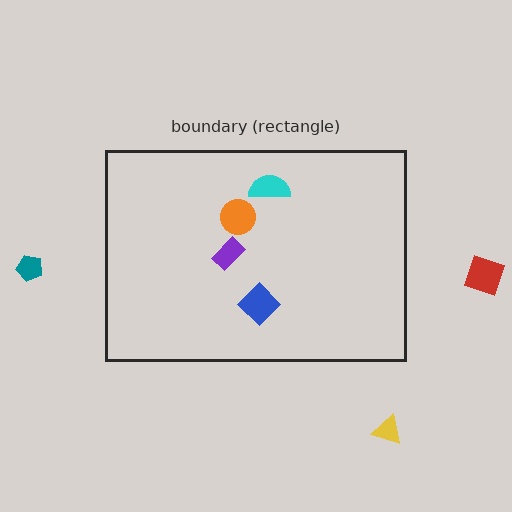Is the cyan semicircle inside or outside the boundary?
Inside.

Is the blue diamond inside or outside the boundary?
Inside.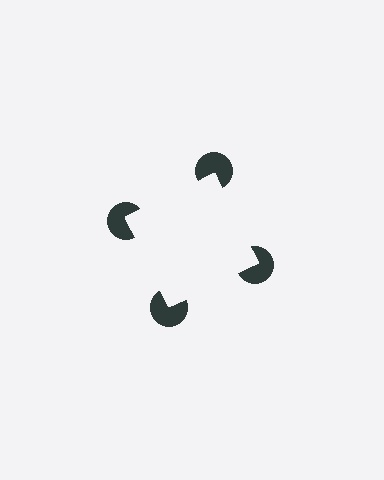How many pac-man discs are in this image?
There are 4 — one at each vertex of the illusory square.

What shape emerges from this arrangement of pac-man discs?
An illusory square — its edges are inferred from the aligned wedge cuts in the pac-man discs, not physically drawn.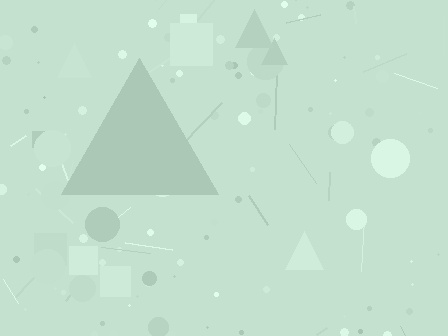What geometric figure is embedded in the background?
A triangle is embedded in the background.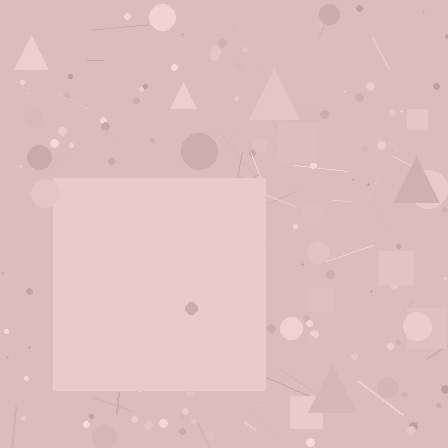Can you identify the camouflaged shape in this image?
The camouflaged shape is a square.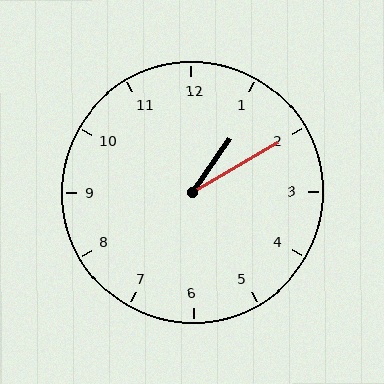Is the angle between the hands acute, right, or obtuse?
It is acute.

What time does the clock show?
1:10.